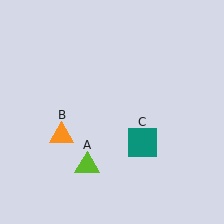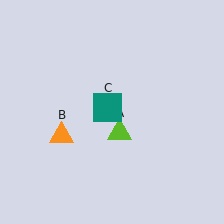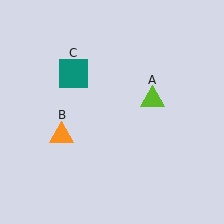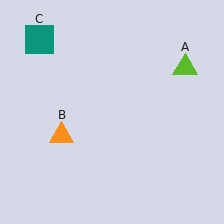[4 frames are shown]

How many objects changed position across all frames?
2 objects changed position: lime triangle (object A), teal square (object C).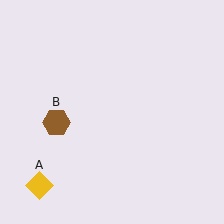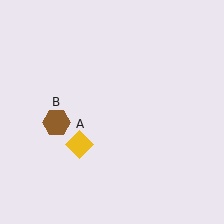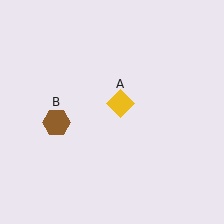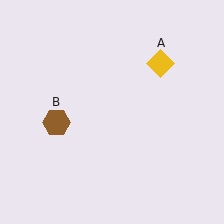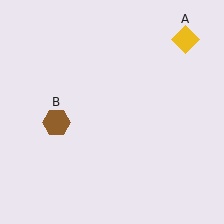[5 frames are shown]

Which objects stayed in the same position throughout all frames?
Brown hexagon (object B) remained stationary.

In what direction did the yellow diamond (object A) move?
The yellow diamond (object A) moved up and to the right.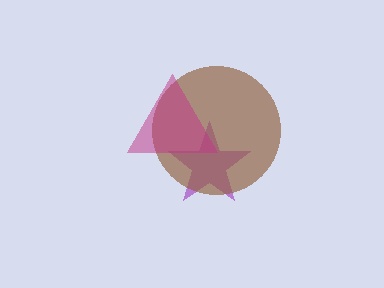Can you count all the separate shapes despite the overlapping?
Yes, there are 3 separate shapes.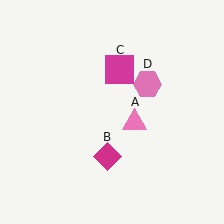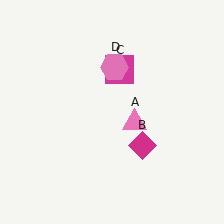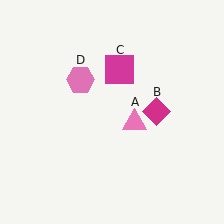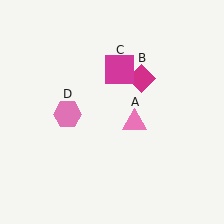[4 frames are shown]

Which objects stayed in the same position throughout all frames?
Pink triangle (object A) and magenta square (object C) remained stationary.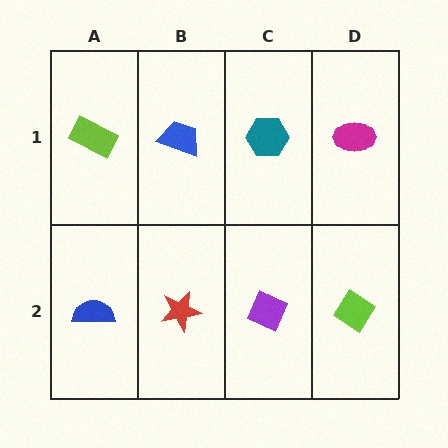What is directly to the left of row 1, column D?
A teal hexagon.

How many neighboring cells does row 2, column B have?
3.